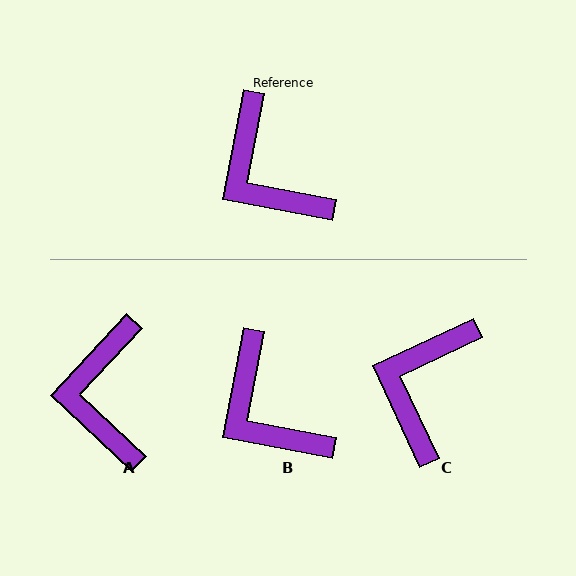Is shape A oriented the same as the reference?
No, it is off by about 32 degrees.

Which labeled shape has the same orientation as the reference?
B.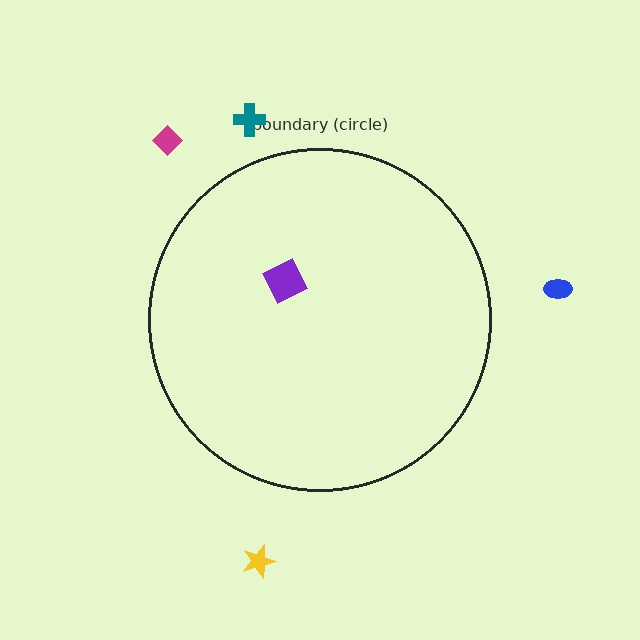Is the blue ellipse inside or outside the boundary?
Outside.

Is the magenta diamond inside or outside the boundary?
Outside.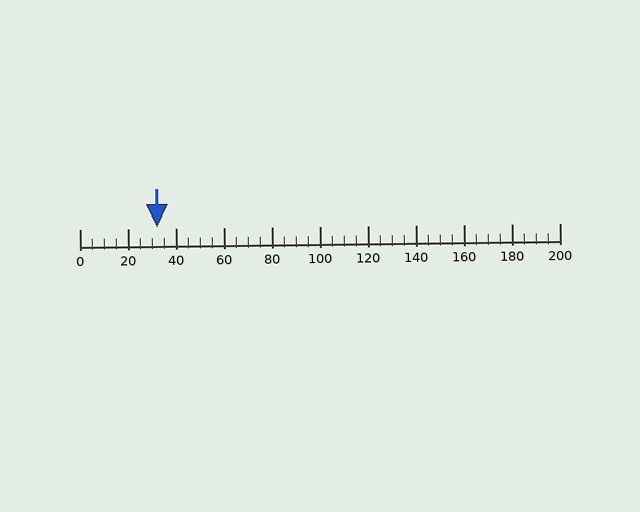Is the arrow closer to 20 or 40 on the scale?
The arrow is closer to 40.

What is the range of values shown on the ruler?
The ruler shows values from 0 to 200.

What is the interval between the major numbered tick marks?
The major tick marks are spaced 20 units apart.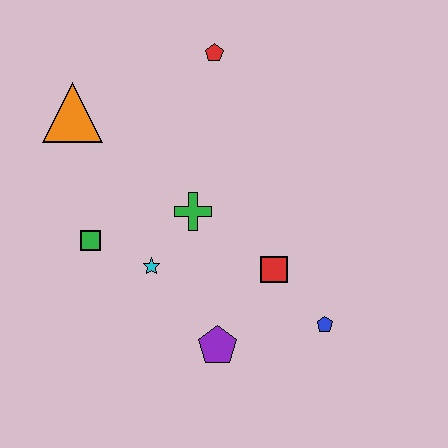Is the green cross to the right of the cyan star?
Yes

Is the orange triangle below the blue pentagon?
No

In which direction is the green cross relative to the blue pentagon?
The green cross is to the left of the blue pentagon.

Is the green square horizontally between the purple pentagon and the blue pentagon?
No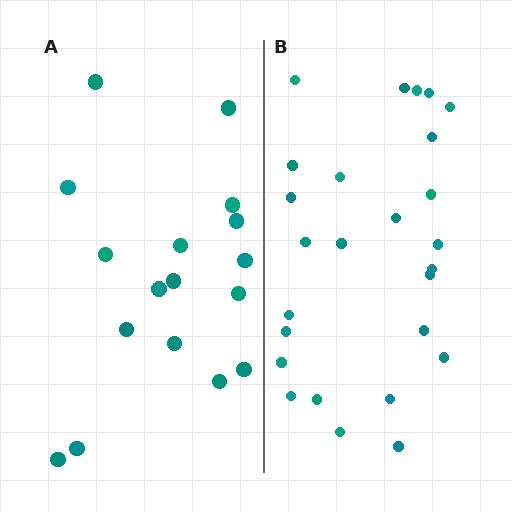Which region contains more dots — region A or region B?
Region B (the right region) has more dots.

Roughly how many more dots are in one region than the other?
Region B has roughly 8 or so more dots than region A.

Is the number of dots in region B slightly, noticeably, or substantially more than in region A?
Region B has substantially more. The ratio is roughly 1.5 to 1.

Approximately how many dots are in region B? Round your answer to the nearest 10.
About 30 dots. (The exact count is 26, which rounds to 30.)